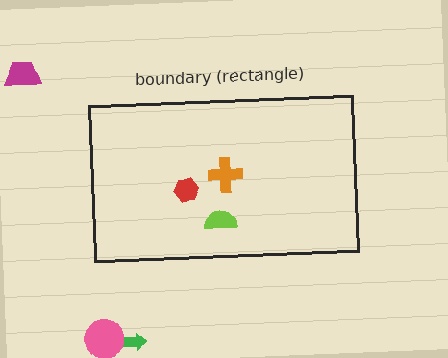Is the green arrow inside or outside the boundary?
Outside.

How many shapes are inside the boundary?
3 inside, 3 outside.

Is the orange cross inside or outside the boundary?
Inside.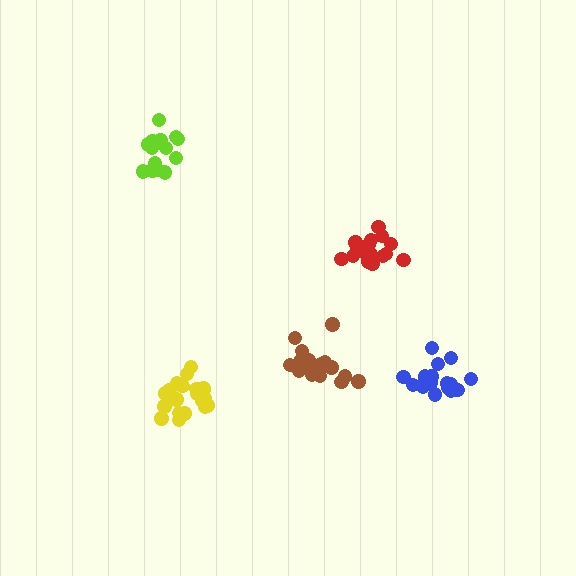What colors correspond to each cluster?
The clusters are colored: lime, yellow, red, blue, brown.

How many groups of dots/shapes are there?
There are 5 groups.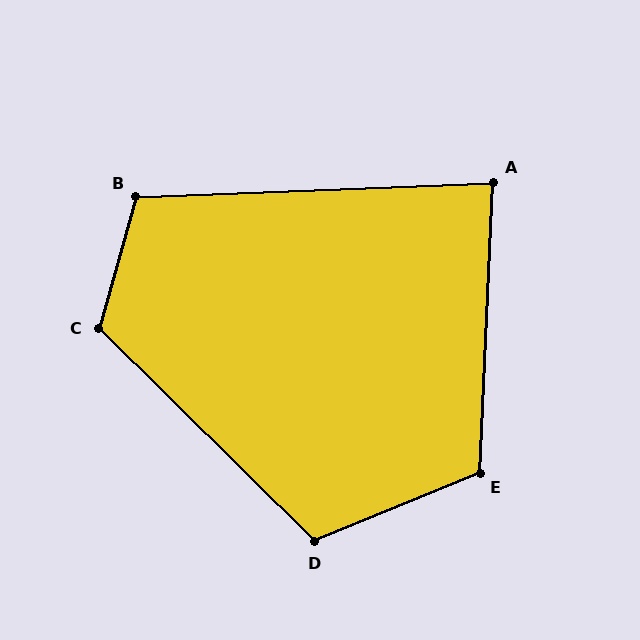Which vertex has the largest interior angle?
C, at approximately 119 degrees.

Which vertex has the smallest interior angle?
A, at approximately 85 degrees.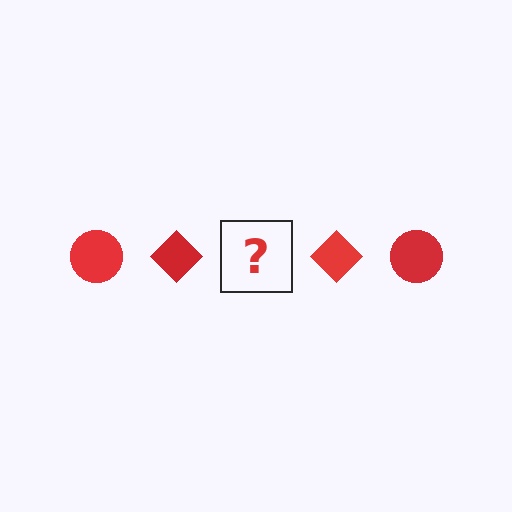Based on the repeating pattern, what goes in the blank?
The blank should be a red circle.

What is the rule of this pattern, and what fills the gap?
The rule is that the pattern cycles through circle, diamond shapes in red. The gap should be filled with a red circle.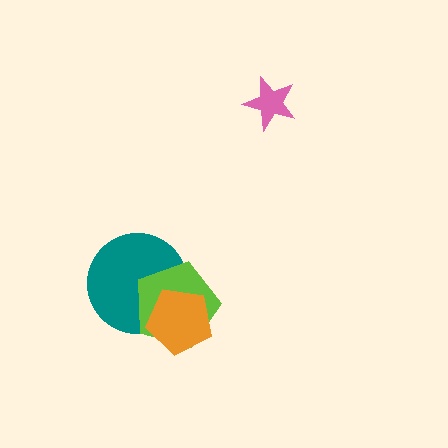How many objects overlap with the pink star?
0 objects overlap with the pink star.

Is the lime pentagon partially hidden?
Yes, it is partially covered by another shape.